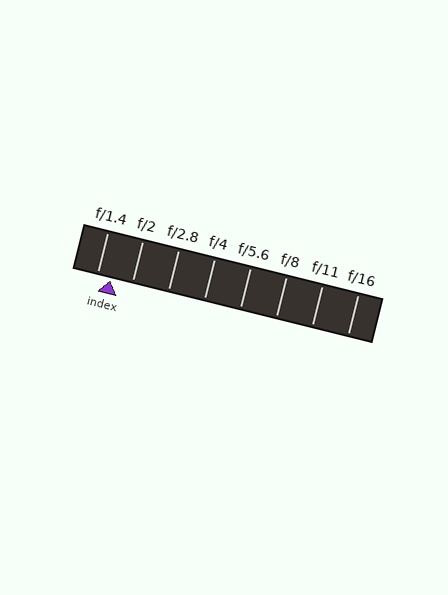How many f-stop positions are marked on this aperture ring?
There are 8 f-stop positions marked.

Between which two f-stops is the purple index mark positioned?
The index mark is between f/1.4 and f/2.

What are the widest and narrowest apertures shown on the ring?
The widest aperture shown is f/1.4 and the narrowest is f/16.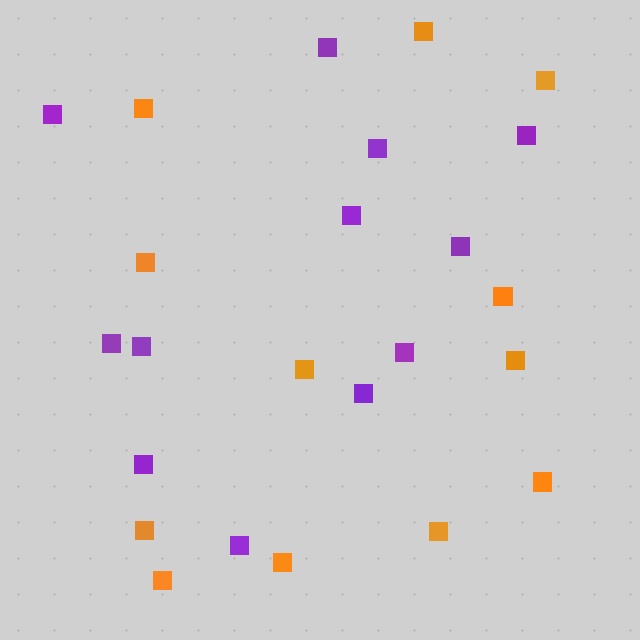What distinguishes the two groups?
There are 2 groups: one group of purple squares (12) and one group of orange squares (12).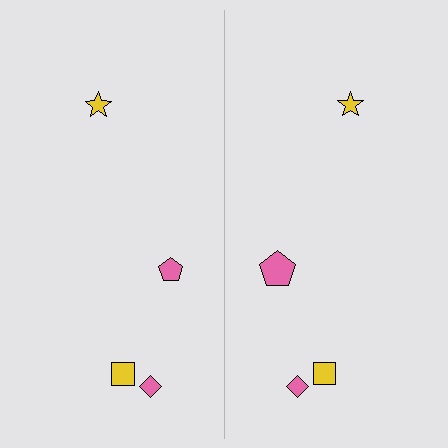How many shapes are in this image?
There are 8 shapes in this image.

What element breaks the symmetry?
The pink pentagon on the right side has a different size than its mirror counterpart.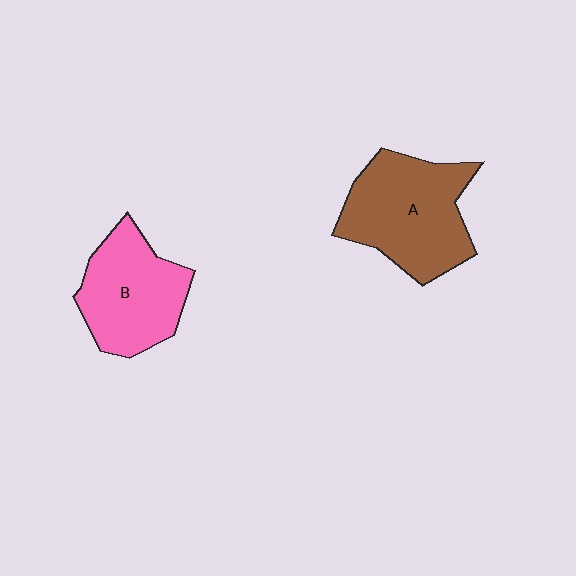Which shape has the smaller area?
Shape B (pink).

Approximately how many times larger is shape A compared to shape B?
Approximately 1.2 times.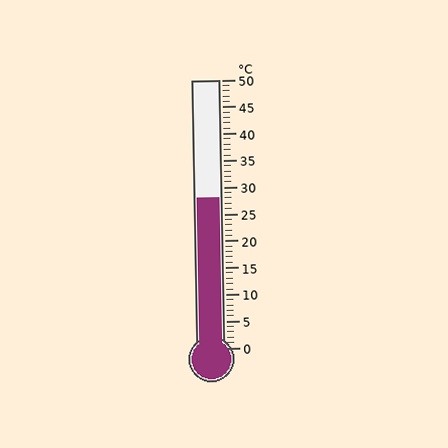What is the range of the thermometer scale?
The thermometer scale ranges from 0°C to 50°C.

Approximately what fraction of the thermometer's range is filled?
The thermometer is filled to approximately 55% of its range.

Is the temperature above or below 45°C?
The temperature is below 45°C.